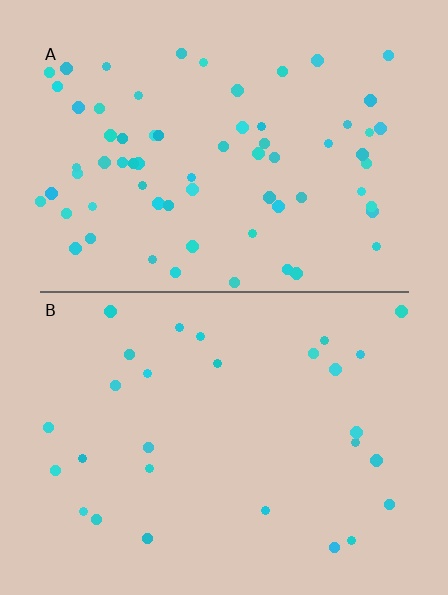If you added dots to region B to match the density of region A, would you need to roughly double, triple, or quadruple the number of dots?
Approximately double.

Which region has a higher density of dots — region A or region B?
A (the top).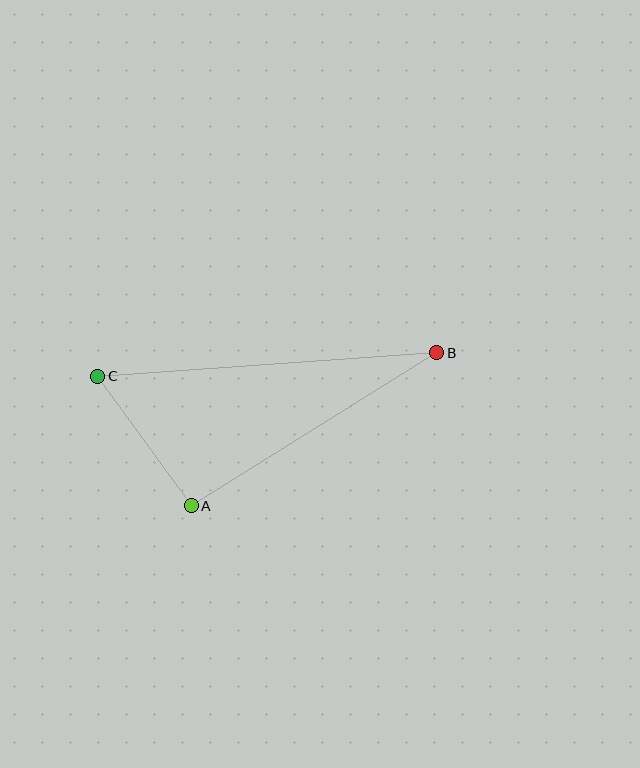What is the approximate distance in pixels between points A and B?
The distance between A and B is approximately 290 pixels.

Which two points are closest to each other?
Points A and C are closest to each other.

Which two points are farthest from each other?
Points B and C are farthest from each other.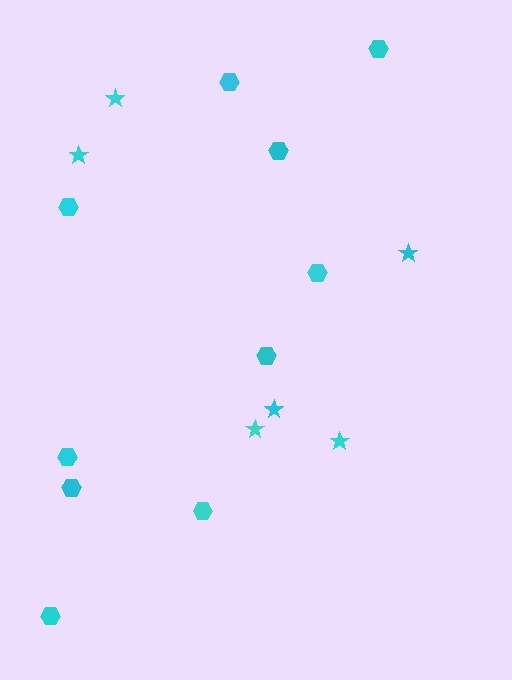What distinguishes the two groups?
There are 2 groups: one group of hexagons (10) and one group of stars (6).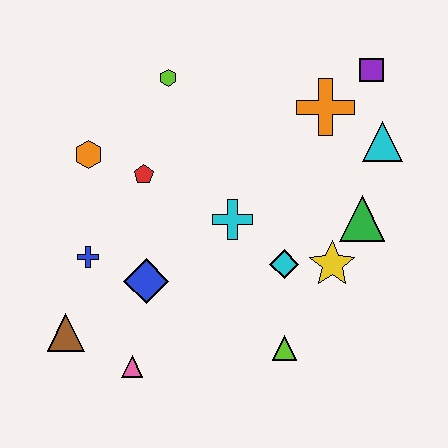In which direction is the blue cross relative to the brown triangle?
The blue cross is above the brown triangle.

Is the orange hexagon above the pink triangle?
Yes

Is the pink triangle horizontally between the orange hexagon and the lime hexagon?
Yes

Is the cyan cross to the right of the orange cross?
No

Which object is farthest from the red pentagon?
The purple square is farthest from the red pentagon.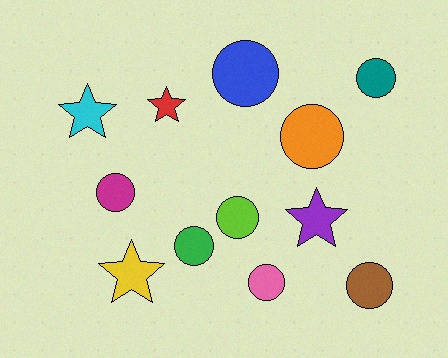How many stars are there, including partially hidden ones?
There are 4 stars.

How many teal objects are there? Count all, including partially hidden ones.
There is 1 teal object.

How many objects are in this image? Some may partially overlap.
There are 12 objects.